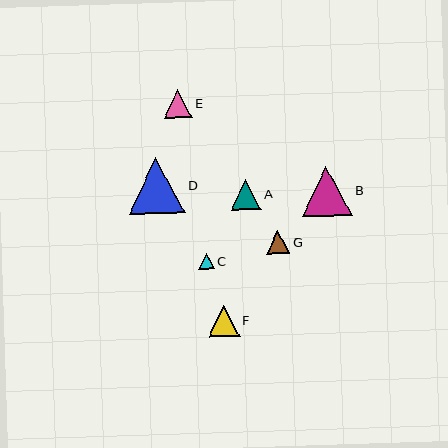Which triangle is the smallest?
Triangle C is the smallest with a size of approximately 16 pixels.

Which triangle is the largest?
Triangle D is the largest with a size of approximately 56 pixels.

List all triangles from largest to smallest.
From largest to smallest: D, B, F, A, E, G, C.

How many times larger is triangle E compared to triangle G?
Triangle E is approximately 1.2 times the size of triangle G.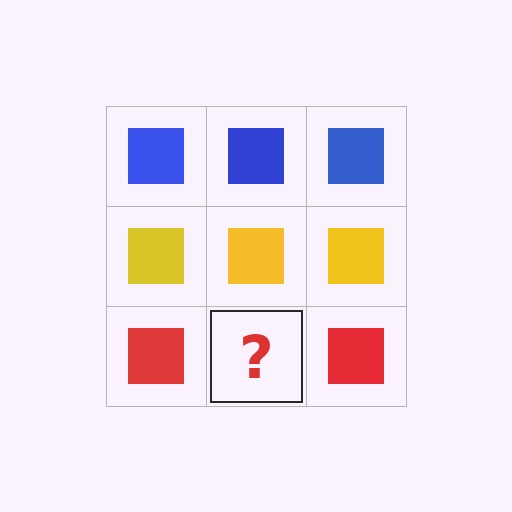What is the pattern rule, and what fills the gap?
The rule is that each row has a consistent color. The gap should be filled with a red square.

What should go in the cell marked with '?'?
The missing cell should contain a red square.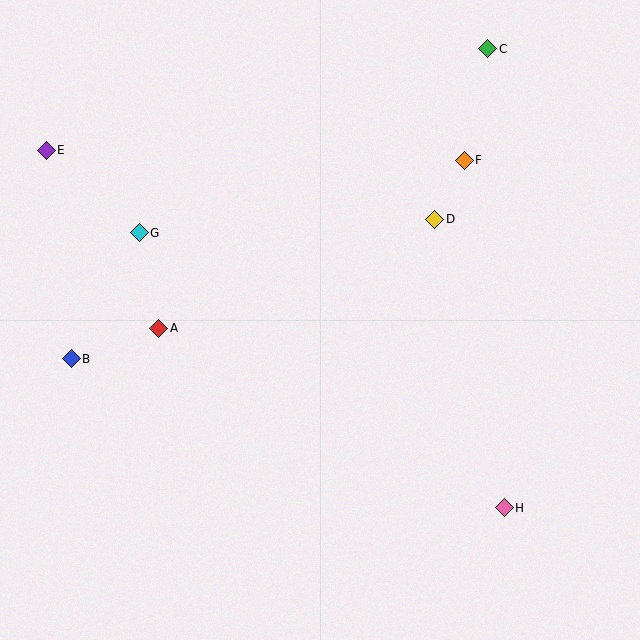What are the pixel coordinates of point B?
Point B is at (71, 359).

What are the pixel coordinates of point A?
Point A is at (159, 328).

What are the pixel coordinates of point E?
Point E is at (46, 150).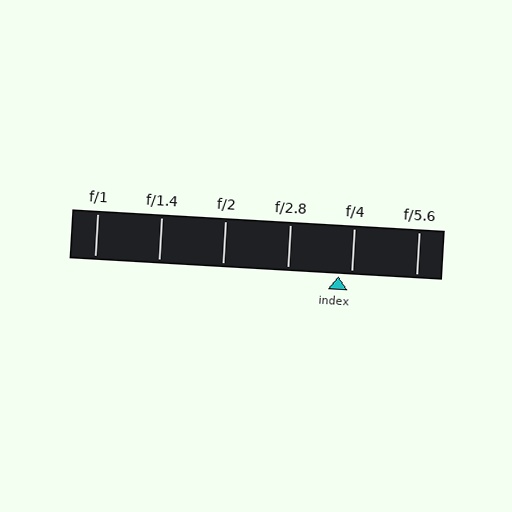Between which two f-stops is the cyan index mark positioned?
The index mark is between f/2.8 and f/4.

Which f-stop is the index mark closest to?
The index mark is closest to f/4.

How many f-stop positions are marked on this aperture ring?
There are 6 f-stop positions marked.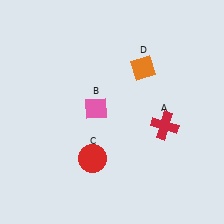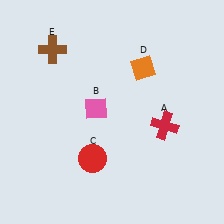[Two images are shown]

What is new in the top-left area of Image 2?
A brown cross (E) was added in the top-left area of Image 2.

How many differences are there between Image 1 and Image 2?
There is 1 difference between the two images.